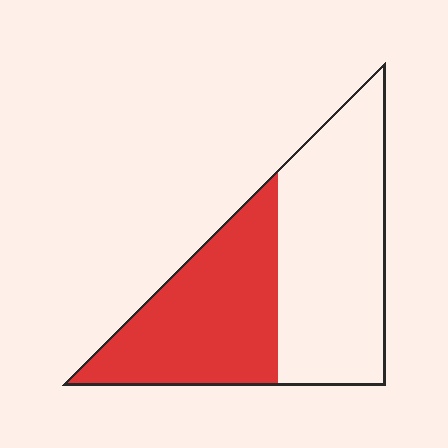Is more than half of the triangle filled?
No.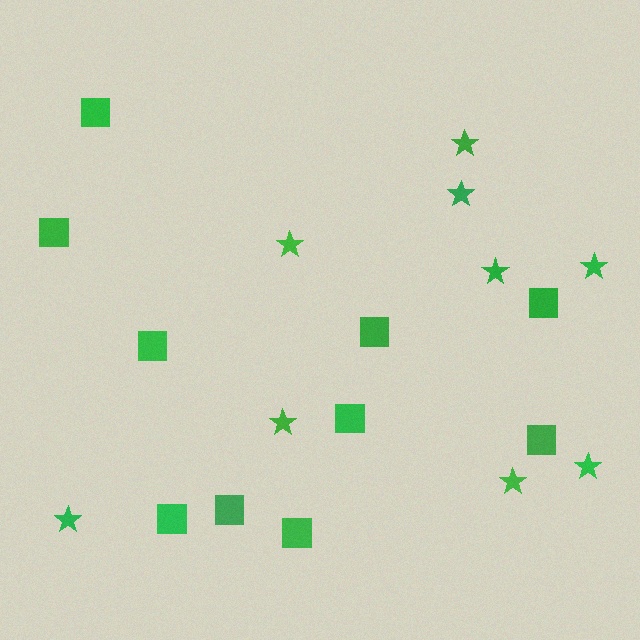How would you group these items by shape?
There are 2 groups: one group of squares (10) and one group of stars (9).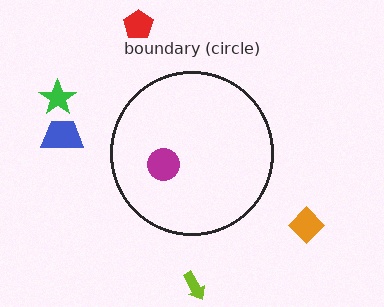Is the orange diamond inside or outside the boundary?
Outside.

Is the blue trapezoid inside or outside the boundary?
Outside.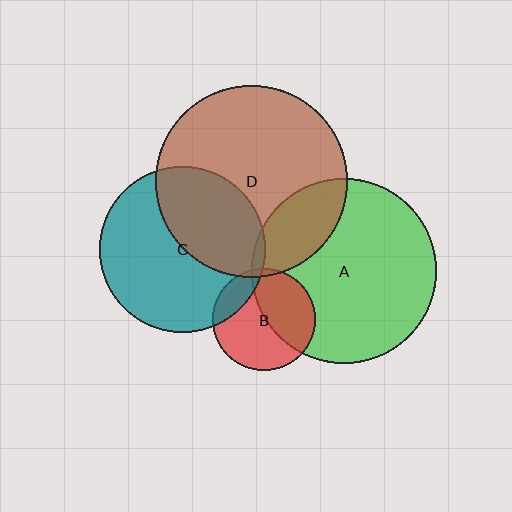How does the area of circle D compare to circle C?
Approximately 1.3 times.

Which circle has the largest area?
Circle D (brown).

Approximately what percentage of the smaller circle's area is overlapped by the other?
Approximately 45%.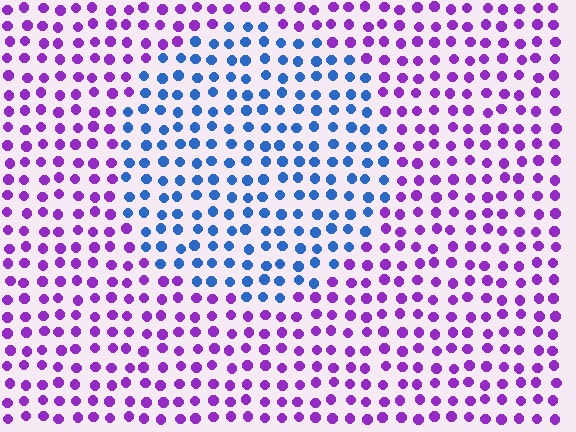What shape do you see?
I see a circle.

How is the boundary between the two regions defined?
The boundary is defined purely by a slight shift in hue (about 65 degrees). Spacing, size, and orientation are identical on both sides.